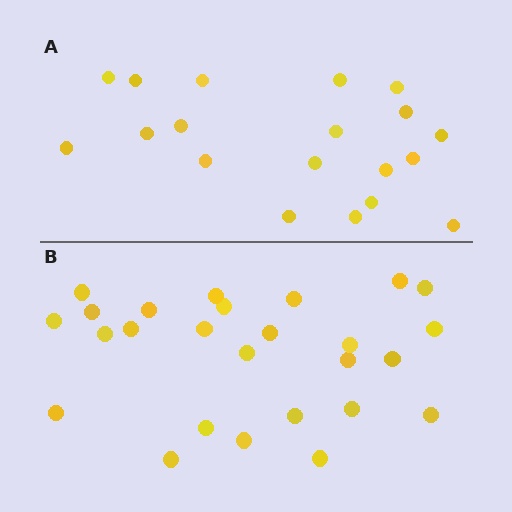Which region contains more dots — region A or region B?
Region B (the bottom region) has more dots.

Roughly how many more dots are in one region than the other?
Region B has roughly 8 or so more dots than region A.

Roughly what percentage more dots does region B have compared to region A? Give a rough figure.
About 35% more.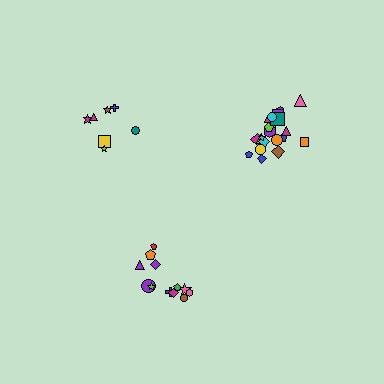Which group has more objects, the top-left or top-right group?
The top-right group.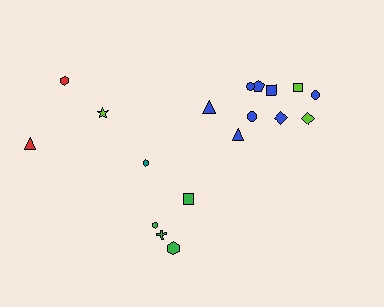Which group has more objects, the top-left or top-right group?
The top-right group.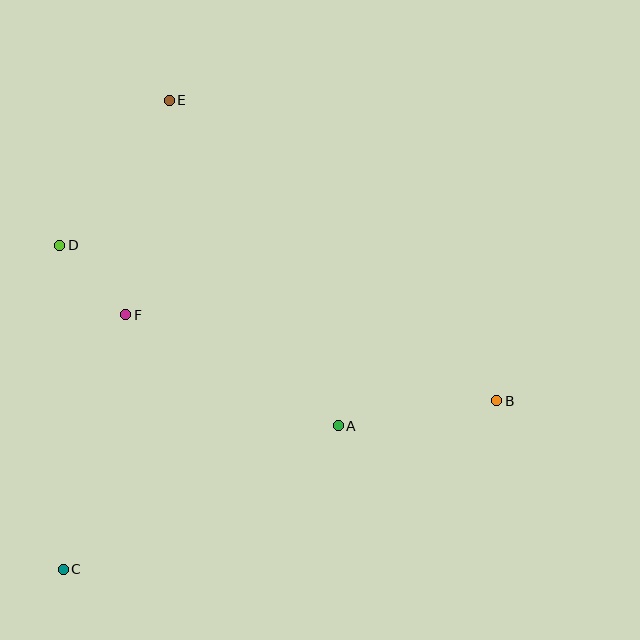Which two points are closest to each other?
Points D and F are closest to each other.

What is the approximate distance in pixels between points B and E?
The distance between B and E is approximately 444 pixels.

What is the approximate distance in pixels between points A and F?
The distance between A and F is approximately 239 pixels.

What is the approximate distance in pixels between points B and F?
The distance between B and F is approximately 381 pixels.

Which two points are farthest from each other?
Points C and E are farthest from each other.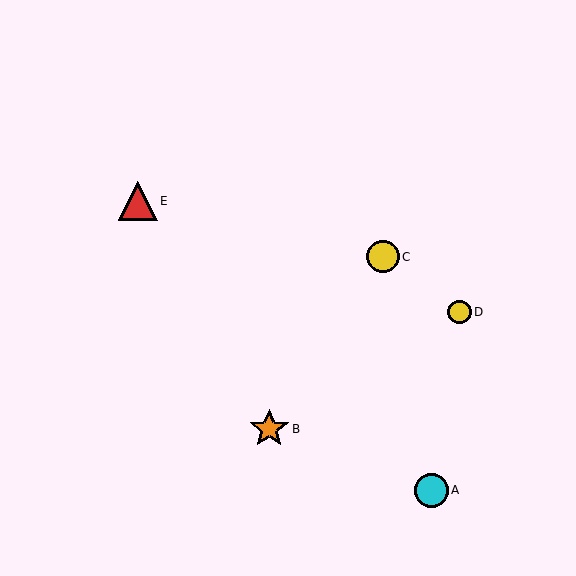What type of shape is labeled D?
Shape D is a yellow circle.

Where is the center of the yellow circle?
The center of the yellow circle is at (383, 257).